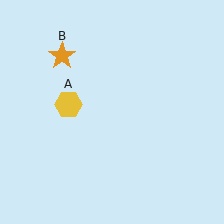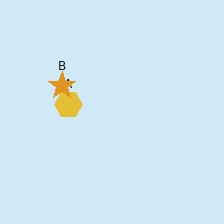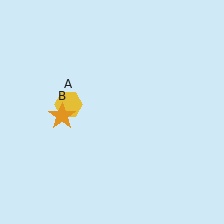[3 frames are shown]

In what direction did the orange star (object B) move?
The orange star (object B) moved down.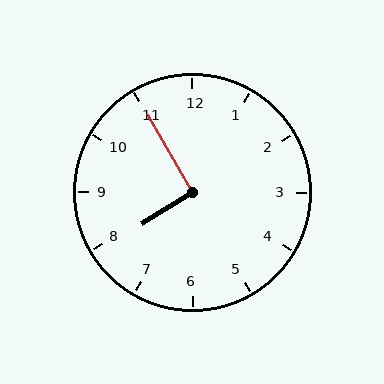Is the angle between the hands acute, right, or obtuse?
It is right.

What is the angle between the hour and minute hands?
Approximately 92 degrees.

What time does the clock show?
7:55.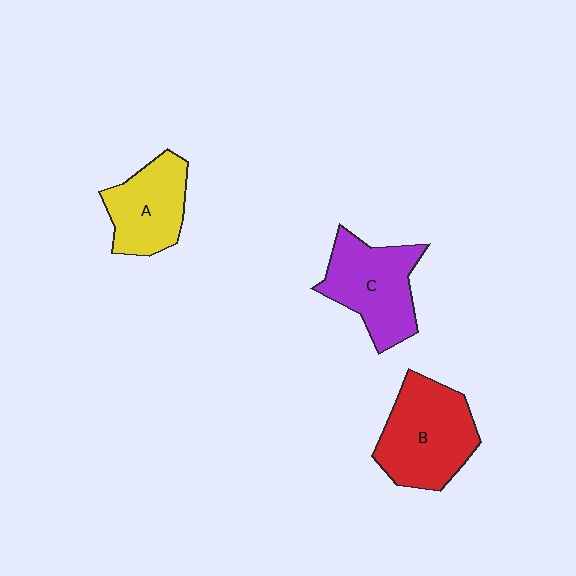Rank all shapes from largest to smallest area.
From largest to smallest: B (red), C (purple), A (yellow).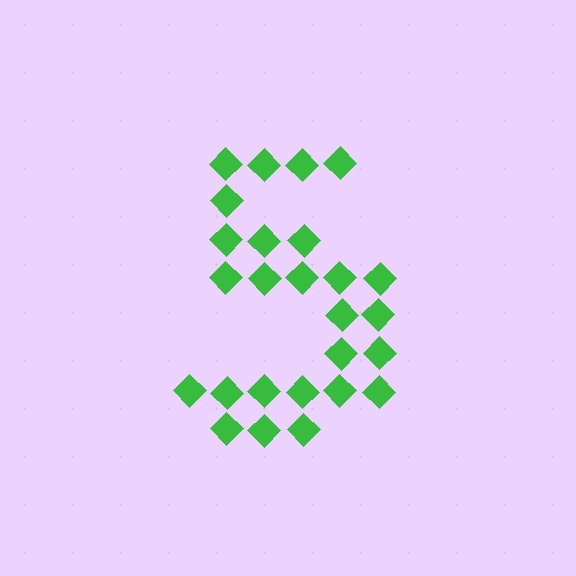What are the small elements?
The small elements are diamonds.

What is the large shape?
The large shape is the digit 5.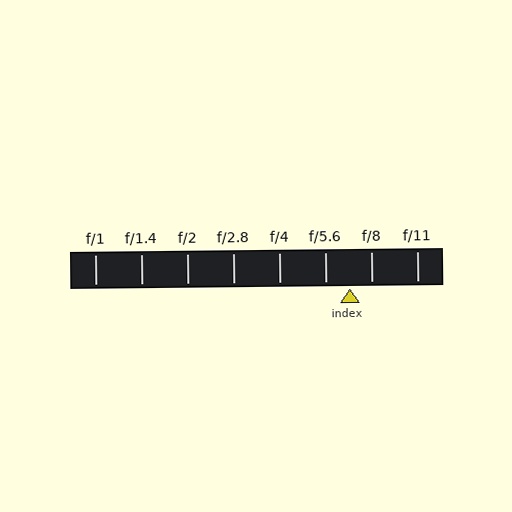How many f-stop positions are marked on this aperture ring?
There are 8 f-stop positions marked.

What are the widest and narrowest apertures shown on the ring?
The widest aperture shown is f/1 and the narrowest is f/11.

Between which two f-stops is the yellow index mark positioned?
The index mark is between f/5.6 and f/8.